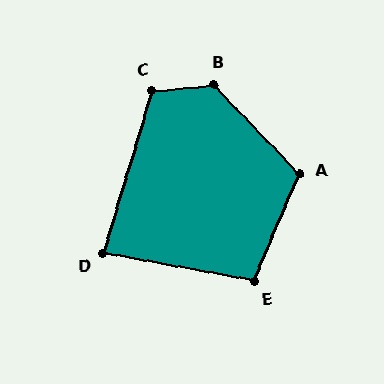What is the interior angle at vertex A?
Approximately 113 degrees (obtuse).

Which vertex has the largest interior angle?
B, at approximately 129 degrees.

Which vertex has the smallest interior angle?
D, at approximately 83 degrees.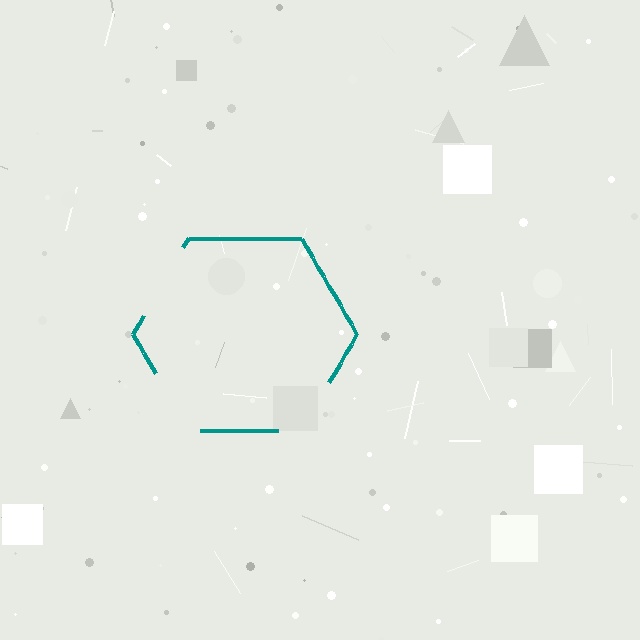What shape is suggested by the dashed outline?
The dashed outline suggests a hexagon.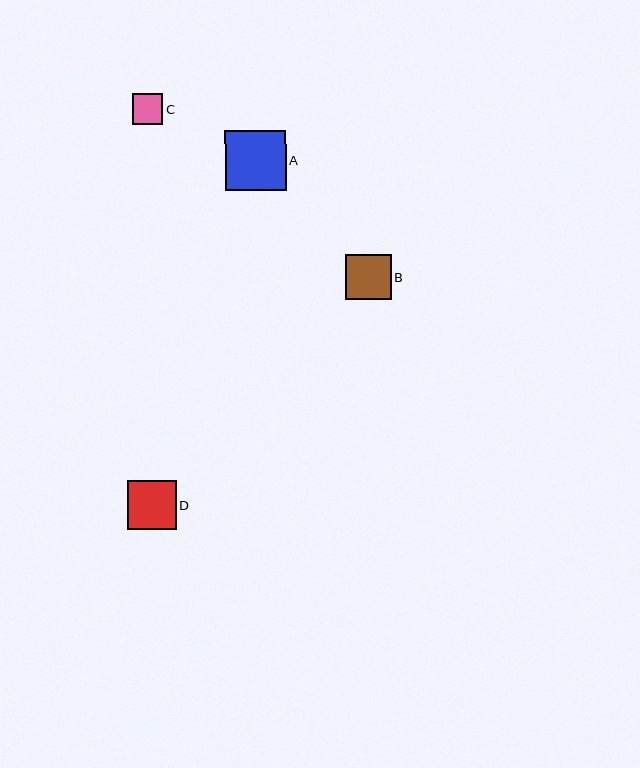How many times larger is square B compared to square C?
Square B is approximately 1.5 times the size of square C.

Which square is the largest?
Square A is the largest with a size of approximately 61 pixels.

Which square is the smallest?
Square C is the smallest with a size of approximately 31 pixels.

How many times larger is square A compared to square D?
Square A is approximately 1.2 times the size of square D.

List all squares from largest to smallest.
From largest to smallest: A, D, B, C.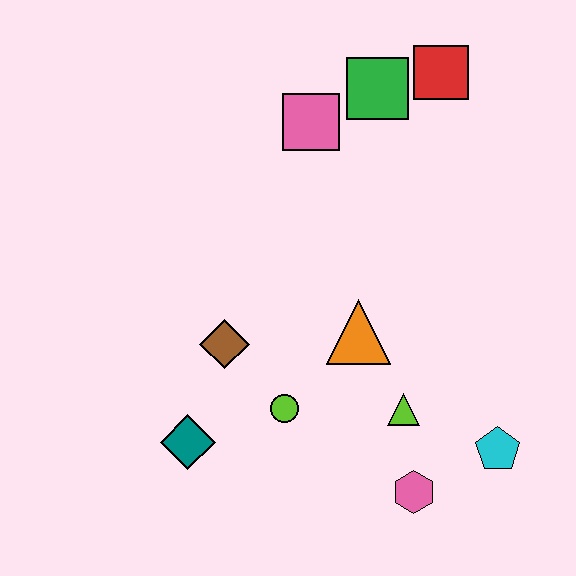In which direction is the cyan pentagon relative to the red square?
The cyan pentagon is below the red square.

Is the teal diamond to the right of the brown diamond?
No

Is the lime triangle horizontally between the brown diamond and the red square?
Yes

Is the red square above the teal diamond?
Yes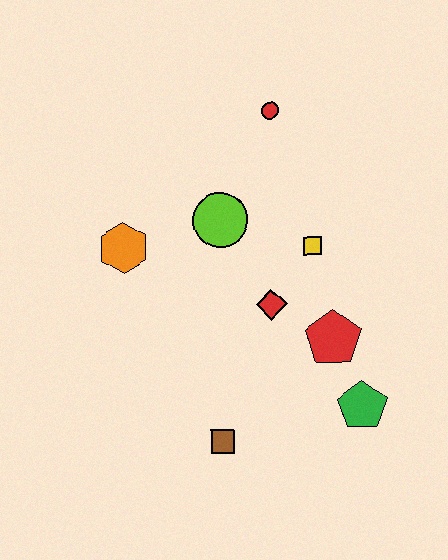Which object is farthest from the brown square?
The red circle is farthest from the brown square.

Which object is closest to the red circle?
The lime circle is closest to the red circle.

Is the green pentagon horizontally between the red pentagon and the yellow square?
No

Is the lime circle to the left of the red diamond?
Yes